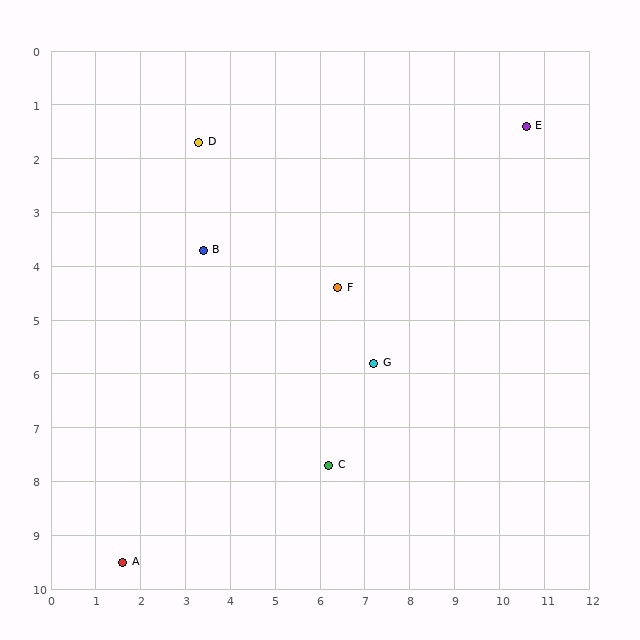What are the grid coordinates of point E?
Point E is at approximately (10.6, 1.4).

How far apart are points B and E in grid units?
Points B and E are about 7.6 grid units apart.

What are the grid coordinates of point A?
Point A is at approximately (1.6, 9.5).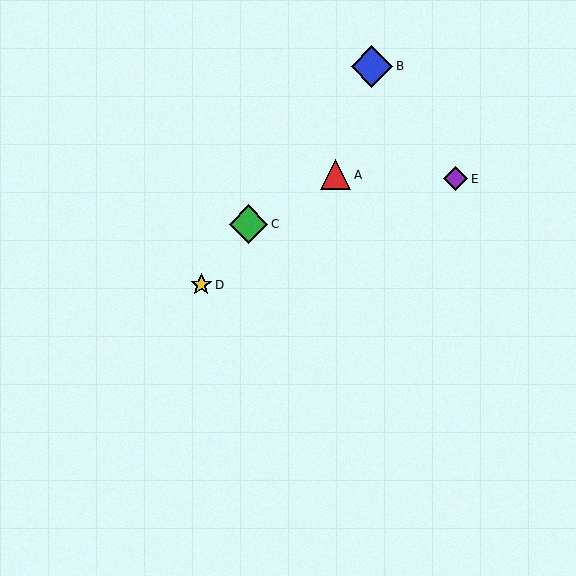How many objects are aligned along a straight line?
3 objects (B, C, D) are aligned along a straight line.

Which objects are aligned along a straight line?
Objects B, C, D are aligned along a straight line.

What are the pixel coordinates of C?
Object C is at (249, 224).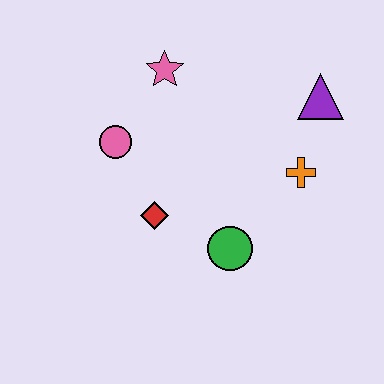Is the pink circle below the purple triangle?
Yes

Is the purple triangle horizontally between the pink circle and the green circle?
No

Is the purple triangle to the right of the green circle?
Yes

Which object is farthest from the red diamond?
The purple triangle is farthest from the red diamond.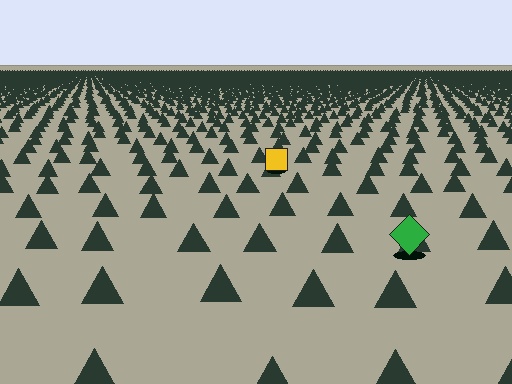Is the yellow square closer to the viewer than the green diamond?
No. The green diamond is closer — you can tell from the texture gradient: the ground texture is coarser near it.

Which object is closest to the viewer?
The green diamond is closest. The texture marks near it are larger and more spread out.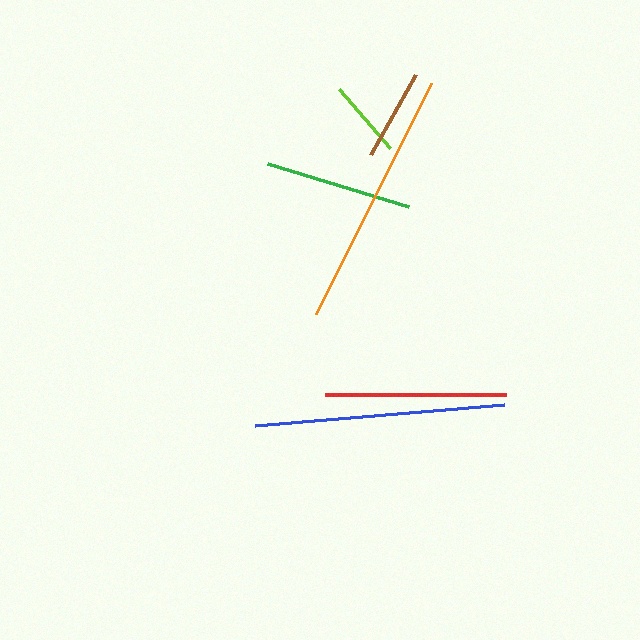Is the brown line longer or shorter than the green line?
The green line is longer than the brown line.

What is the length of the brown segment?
The brown segment is approximately 91 pixels long.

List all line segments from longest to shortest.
From longest to shortest: orange, blue, red, green, brown, lime.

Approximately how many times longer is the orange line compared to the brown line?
The orange line is approximately 2.8 times the length of the brown line.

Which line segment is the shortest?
The lime line is the shortest at approximately 78 pixels.